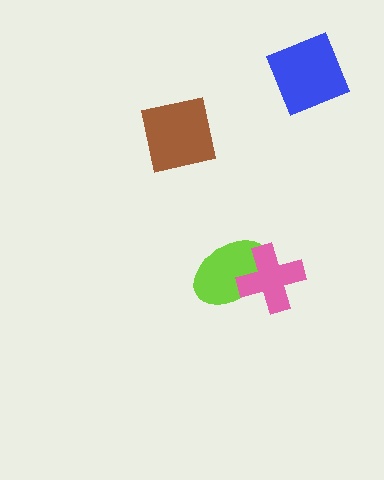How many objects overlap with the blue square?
0 objects overlap with the blue square.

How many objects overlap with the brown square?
0 objects overlap with the brown square.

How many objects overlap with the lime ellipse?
1 object overlaps with the lime ellipse.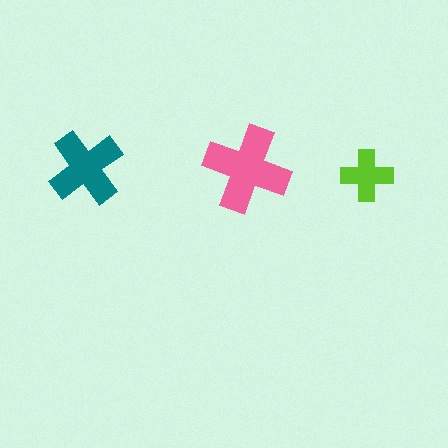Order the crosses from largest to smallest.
the pink one, the teal one, the lime one.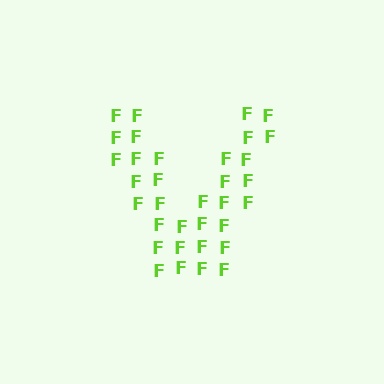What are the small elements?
The small elements are letter F's.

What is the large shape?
The large shape is the letter V.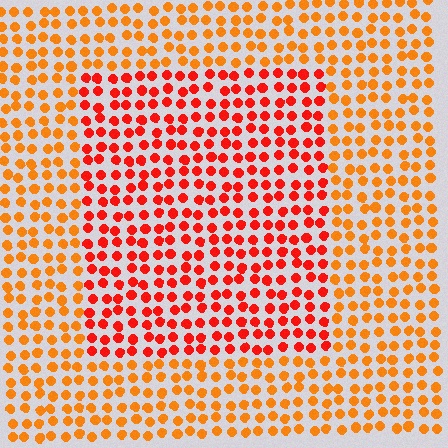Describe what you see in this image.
The image is filled with small orange elements in a uniform arrangement. A rectangle-shaped region is visible where the elements are tinted to a slightly different hue, forming a subtle color boundary.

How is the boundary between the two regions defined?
The boundary is defined purely by a slight shift in hue (about 29 degrees). Spacing, size, and orientation are identical on both sides.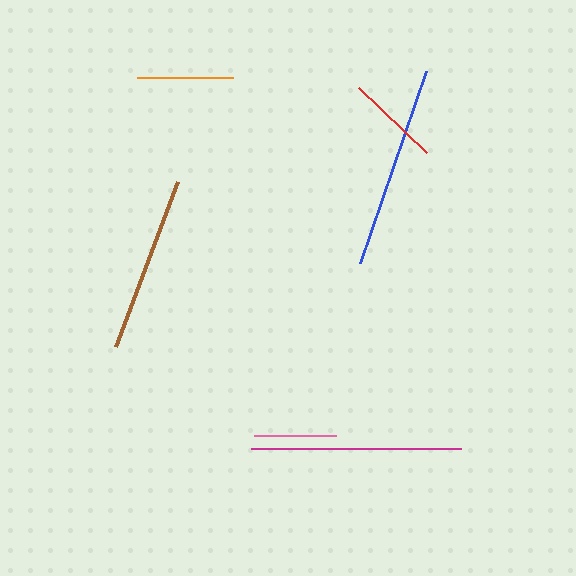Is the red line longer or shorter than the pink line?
The red line is longer than the pink line.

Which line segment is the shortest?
The pink line is the shortest at approximately 82 pixels.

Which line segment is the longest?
The magenta line is the longest at approximately 210 pixels.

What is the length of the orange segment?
The orange segment is approximately 96 pixels long.